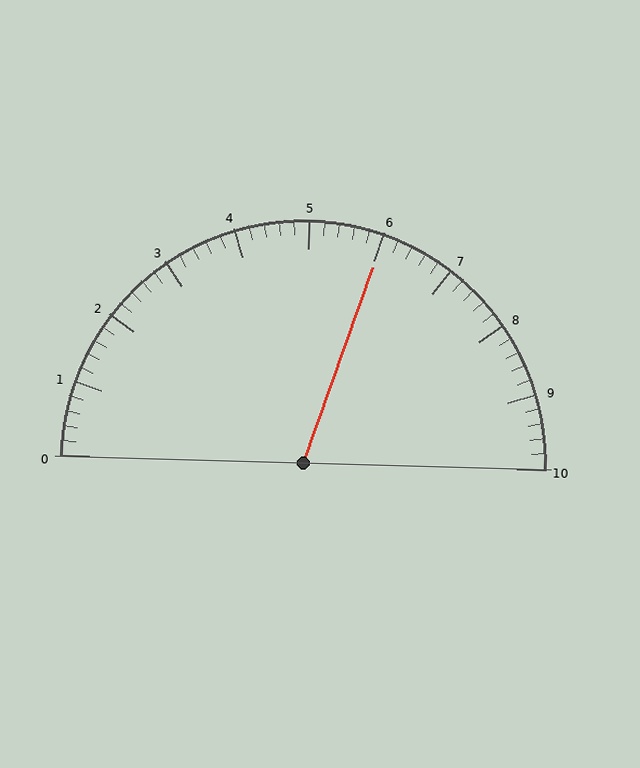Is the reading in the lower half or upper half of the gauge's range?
The reading is in the upper half of the range (0 to 10).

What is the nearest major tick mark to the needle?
The nearest major tick mark is 6.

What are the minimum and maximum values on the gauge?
The gauge ranges from 0 to 10.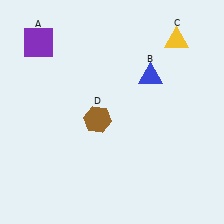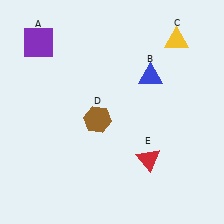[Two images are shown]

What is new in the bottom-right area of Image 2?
A red triangle (E) was added in the bottom-right area of Image 2.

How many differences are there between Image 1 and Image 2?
There is 1 difference between the two images.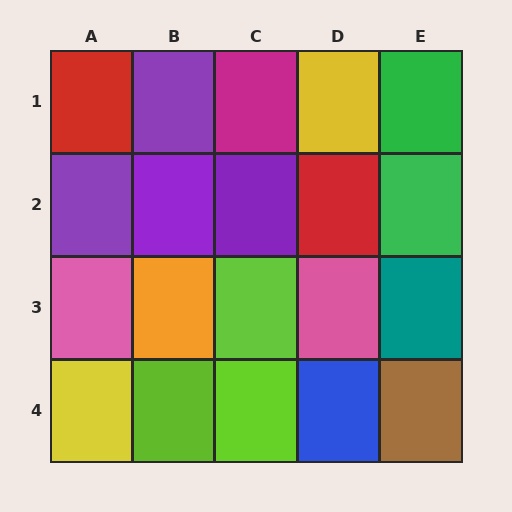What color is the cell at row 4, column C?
Lime.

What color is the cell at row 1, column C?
Magenta.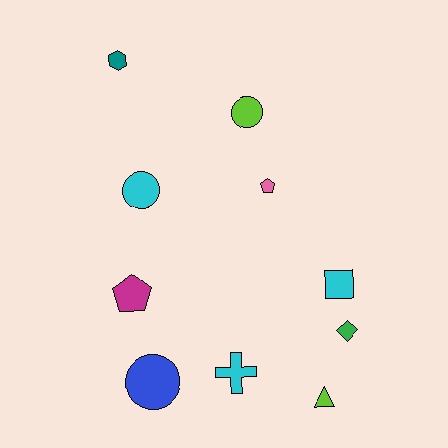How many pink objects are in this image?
There is 1 pink object.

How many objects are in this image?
There are 10 objects.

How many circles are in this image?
There are 3 circles.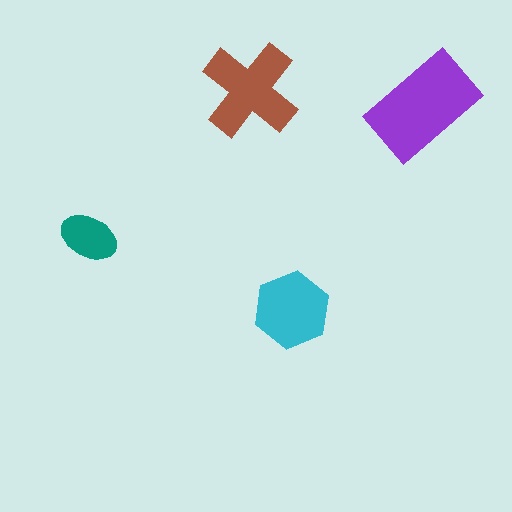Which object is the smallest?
The teal ellipse.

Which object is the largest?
The purple rectangle.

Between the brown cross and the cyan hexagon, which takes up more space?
The brown cross.